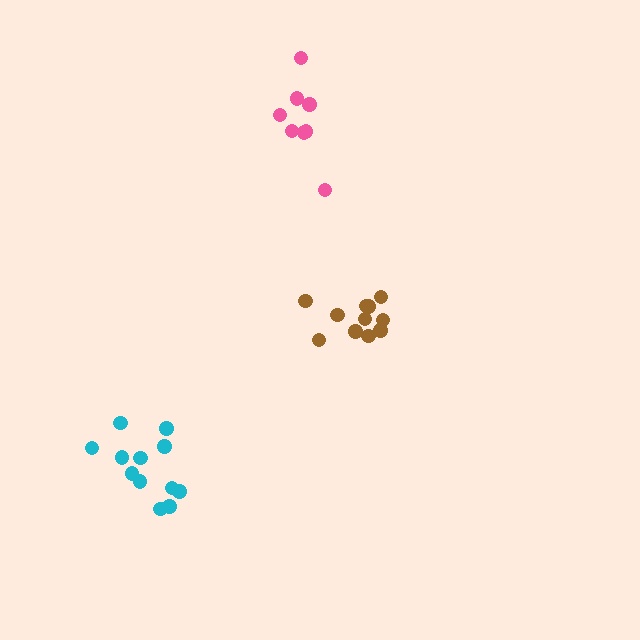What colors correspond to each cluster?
The clusters are colored: cyan, brown, pink.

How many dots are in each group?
Group 1: 12 dots, Group 2: 11 dots, Group 3: 8 dots (31 total).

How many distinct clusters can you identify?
There are 3 distinct clusters.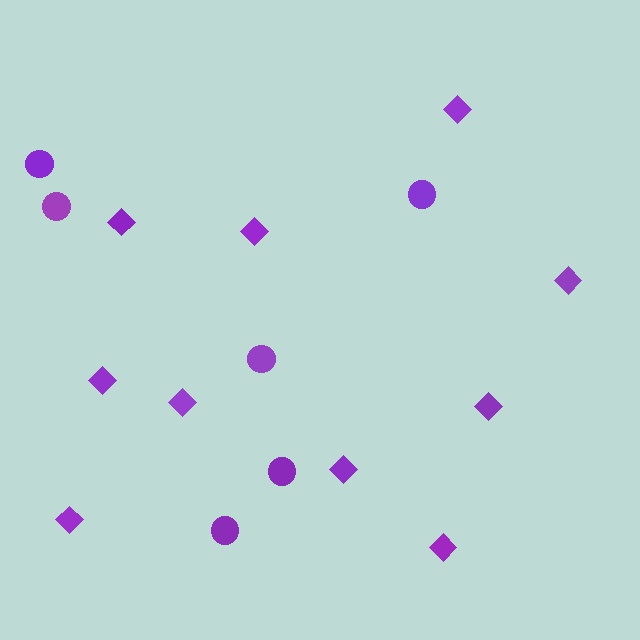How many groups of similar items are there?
There are 2 groups: one group of diamonds (10) and one group of circles (6).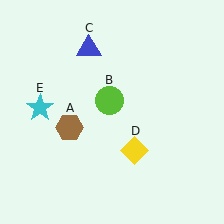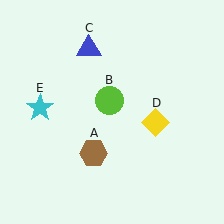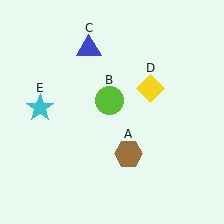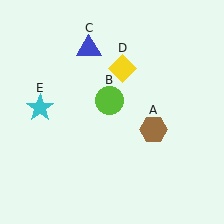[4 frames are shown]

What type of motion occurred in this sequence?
The brown hexagon (object A), yellow diamond (object D) rotated counterclockwise around the center of the scene.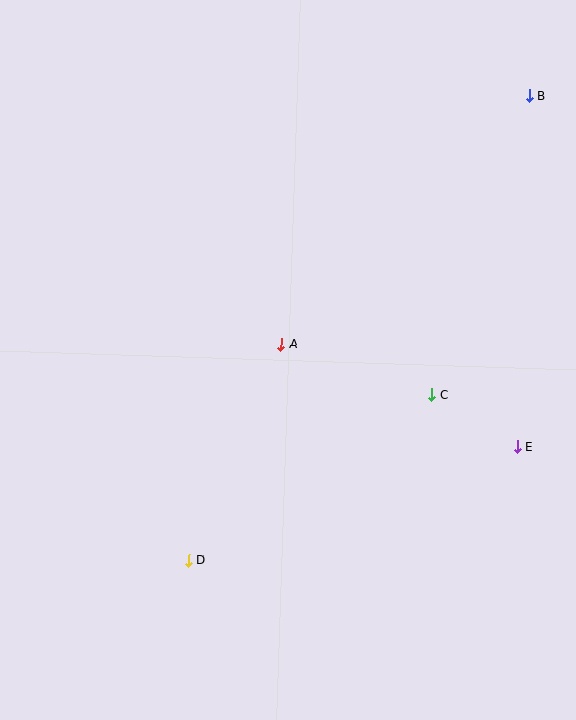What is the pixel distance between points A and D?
The distance between A and D is 235 pixels.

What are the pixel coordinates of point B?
Point B is at (529, 95).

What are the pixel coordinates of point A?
Point A is at (281, 344).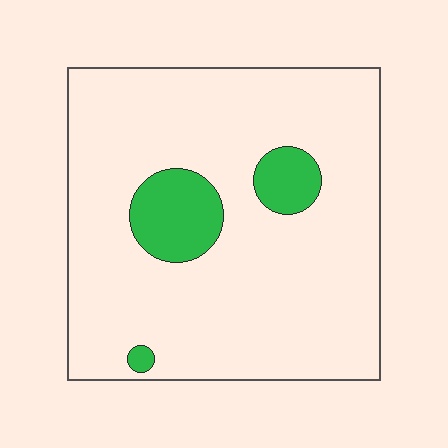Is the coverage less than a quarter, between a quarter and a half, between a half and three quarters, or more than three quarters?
Less than a quarter.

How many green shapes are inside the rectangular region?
3.